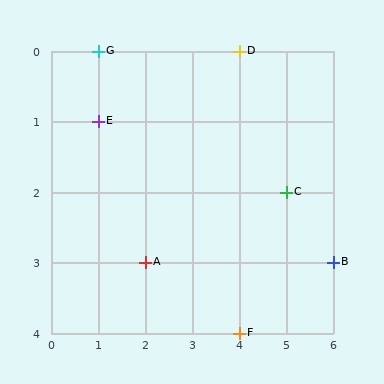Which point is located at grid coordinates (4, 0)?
Point D is at (4, 0).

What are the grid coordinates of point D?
Point D is at grid coordinates (4, 0).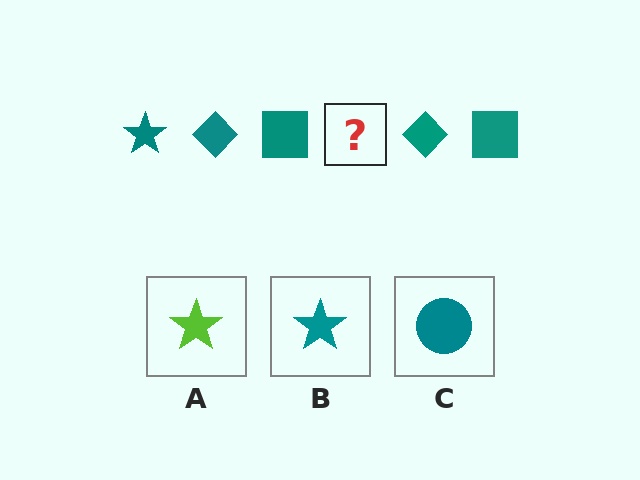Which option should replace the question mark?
Option B.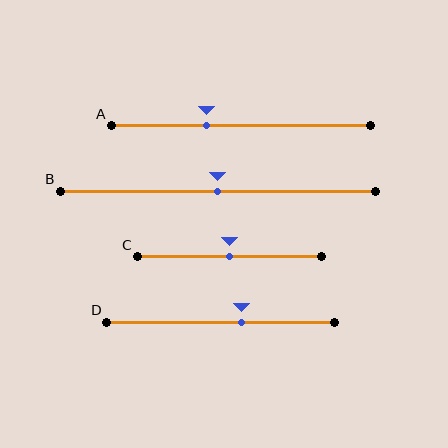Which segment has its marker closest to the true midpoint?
Segment B has its marker closest to the true midpoint.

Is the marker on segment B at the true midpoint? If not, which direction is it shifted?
Yes, the marker on segment B is at the true midpoint.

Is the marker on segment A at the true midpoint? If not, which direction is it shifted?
No, the marker on segment A is shifted to the left by about 13% of the segment length.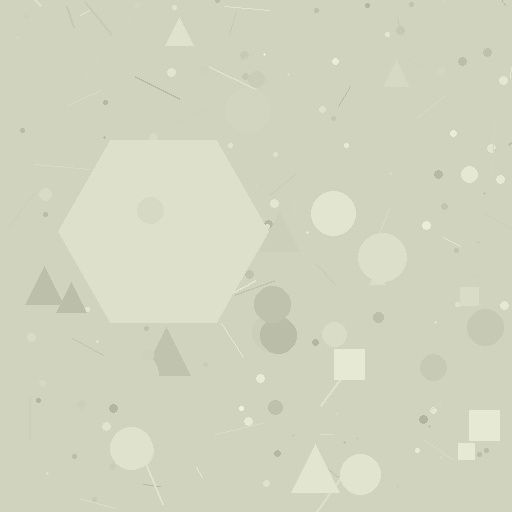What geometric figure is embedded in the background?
A hexagon is embedded in the background.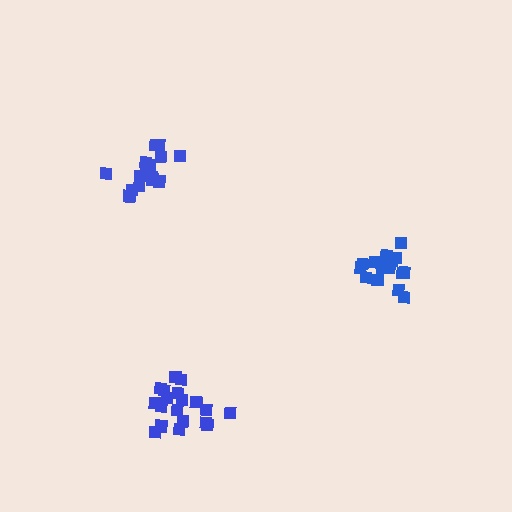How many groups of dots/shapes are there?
There are 3 groups.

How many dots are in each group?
Group 1: 18 dots, Group 2: 15 dots, Group 3: 19 dots (52 total).